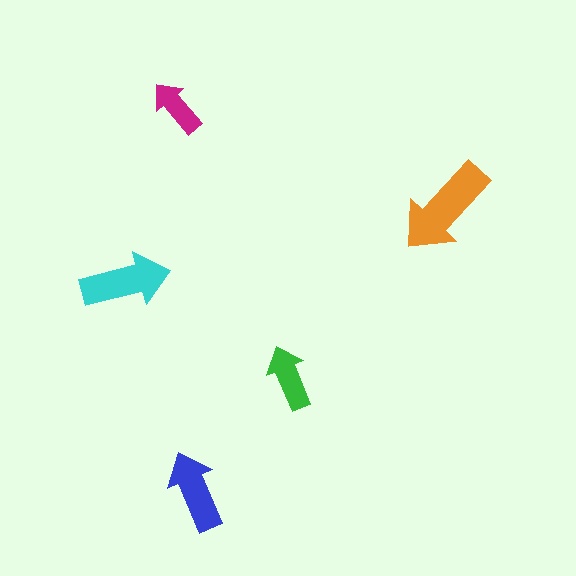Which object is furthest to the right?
The orange arrow is rightmost.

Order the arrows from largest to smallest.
the orange one, the cyan one, the blue one, the green one, the magenta one.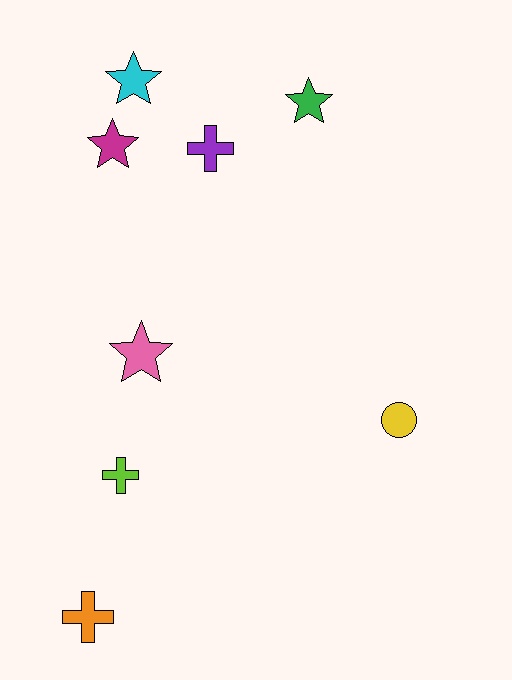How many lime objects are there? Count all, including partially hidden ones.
There is 1 lime object.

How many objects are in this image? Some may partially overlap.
There are 8 objects.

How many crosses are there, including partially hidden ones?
There are 3 crosses.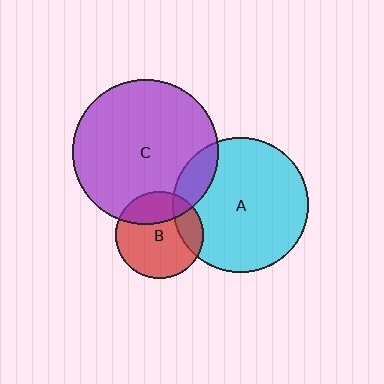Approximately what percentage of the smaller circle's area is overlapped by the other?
Approximately 20%.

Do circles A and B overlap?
Yes.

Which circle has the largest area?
Circle C (purple).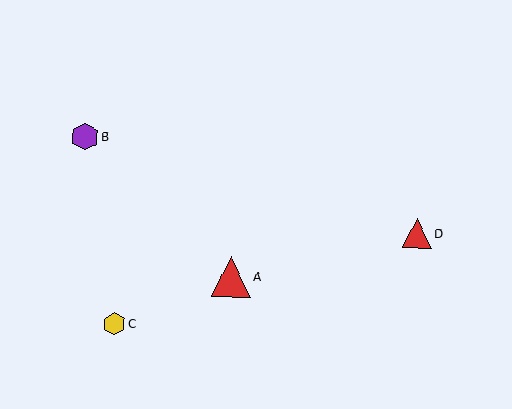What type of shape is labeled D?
Shape D is a red triangle.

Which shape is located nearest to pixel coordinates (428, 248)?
The red triangle (labeled D) at (417, 234) is nearest to that location.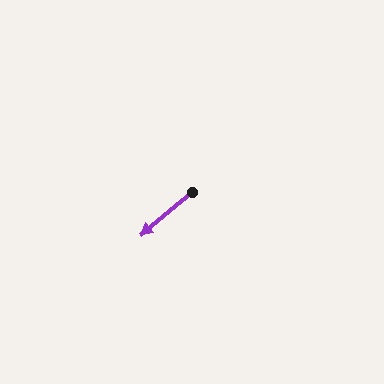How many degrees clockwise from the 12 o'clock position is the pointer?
Approximately 230 degrees.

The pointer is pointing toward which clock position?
Roughly 8 o'clock.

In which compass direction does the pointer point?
Southwest.